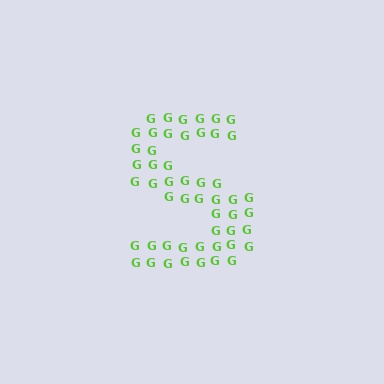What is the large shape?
The large shape is the letter S.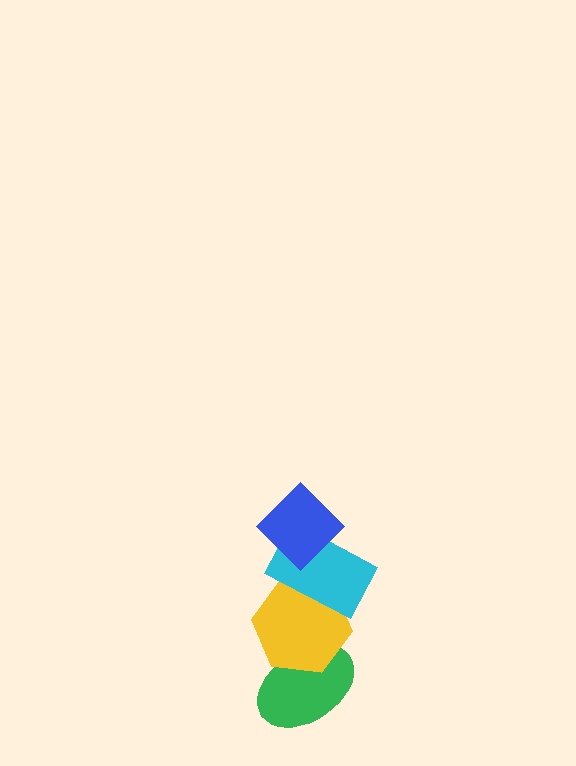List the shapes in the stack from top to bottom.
From top to bottom: the blue diamond, the cyan rectangle, the yellow hexagon, the green ellipse.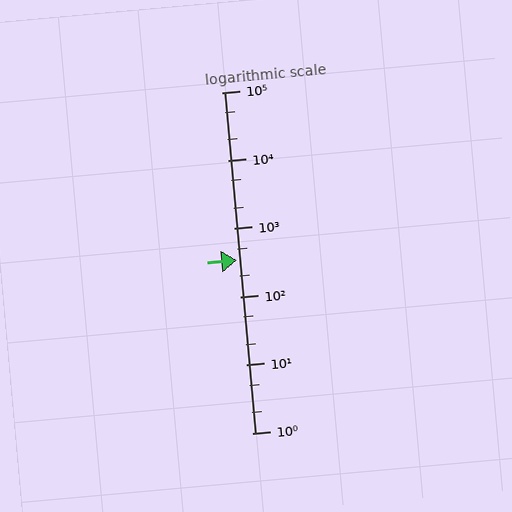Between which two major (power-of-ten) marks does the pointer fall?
The pointer is between 100 and 1000.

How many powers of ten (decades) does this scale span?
The scale spans 5 decades, from 1 to 100000.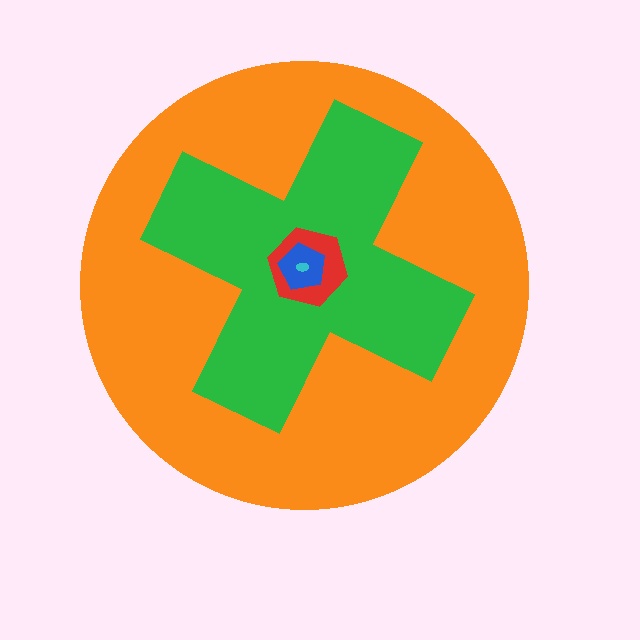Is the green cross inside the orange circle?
Yes.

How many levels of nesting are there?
5.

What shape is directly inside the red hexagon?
The blue pentagon.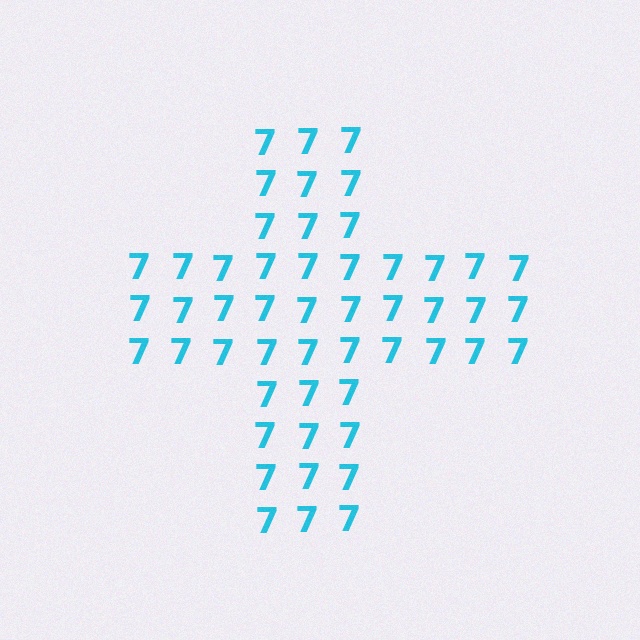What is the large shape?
The large shape is a cross.